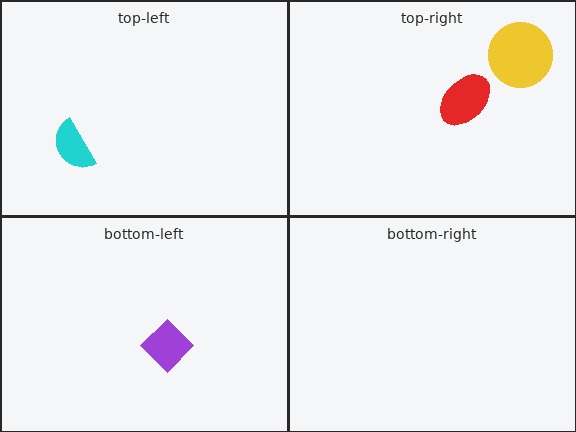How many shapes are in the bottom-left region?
1.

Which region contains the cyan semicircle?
The top-left region.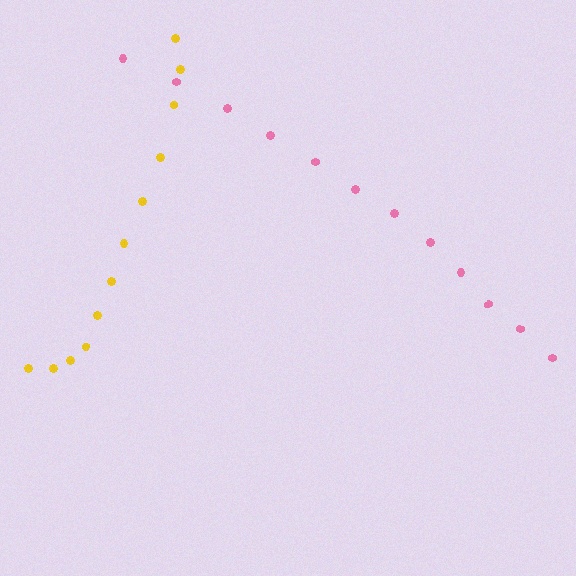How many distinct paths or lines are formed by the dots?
There are 2 distinct paths.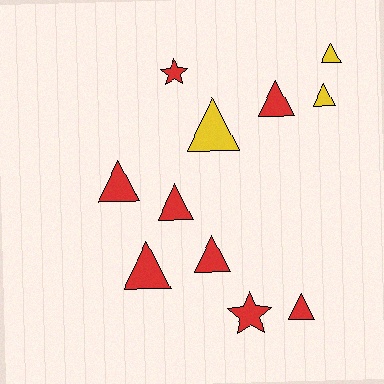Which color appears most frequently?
Red, with 8 objects.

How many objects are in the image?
There are 11 objects.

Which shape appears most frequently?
Triangle, with 9 objects.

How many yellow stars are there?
There are no yellow stars.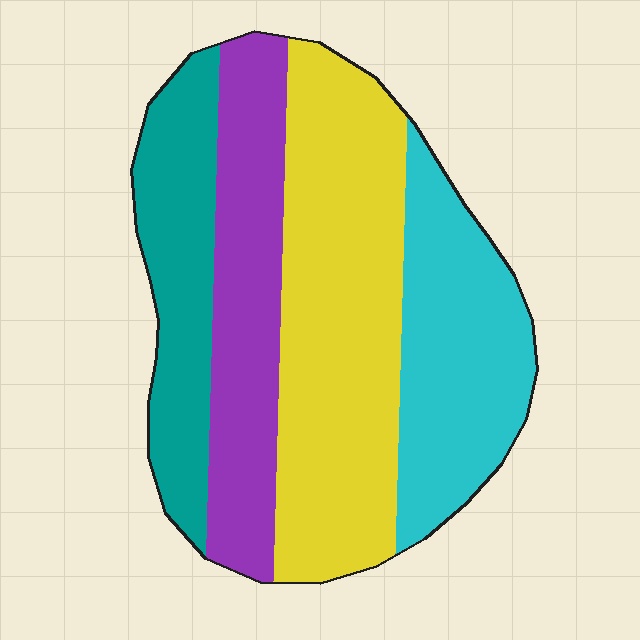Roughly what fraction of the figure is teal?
Teal covers around 20% of the figure.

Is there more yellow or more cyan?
Yellow.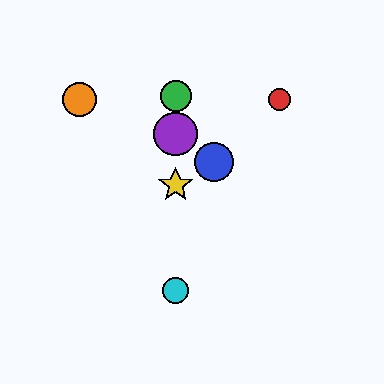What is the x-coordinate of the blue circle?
The blue circle is at x≈214.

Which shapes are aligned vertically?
The green circle, the yellow star, the purple circle, the cyan circle are aligned vertically.